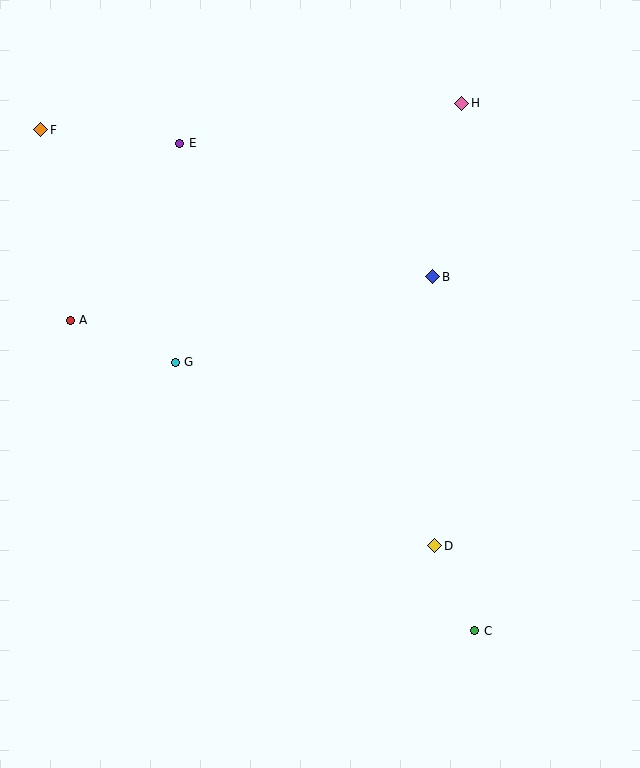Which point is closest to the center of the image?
Point G at (175, 362) is closest to the center.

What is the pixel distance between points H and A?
The distance between H and A is 447 pixels.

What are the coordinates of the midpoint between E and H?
The midpoint between E and H is at (321, 123).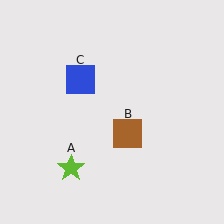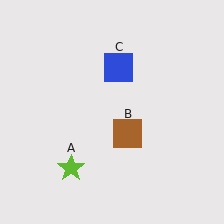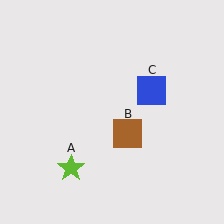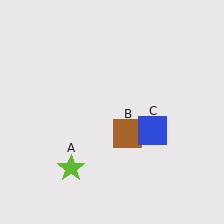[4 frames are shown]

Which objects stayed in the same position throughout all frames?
Lime star (object A) and brown square (object B) remained stationary.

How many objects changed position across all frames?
1 object changed position: blue square (object C).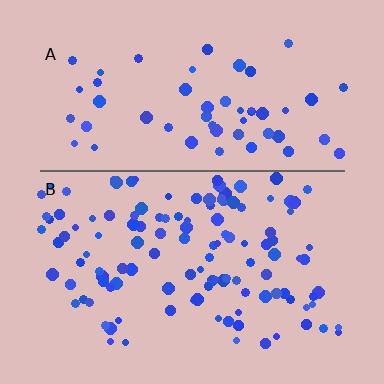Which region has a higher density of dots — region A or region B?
B (the bottom).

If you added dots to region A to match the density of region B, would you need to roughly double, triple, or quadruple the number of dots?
Approximately double.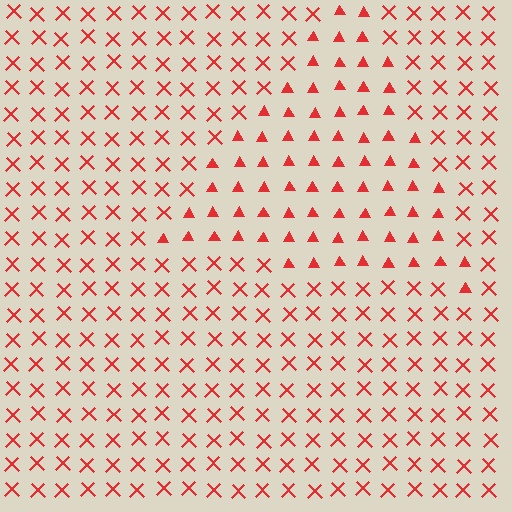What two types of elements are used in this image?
The image uses triangles inside the triangle region and X marks outside it.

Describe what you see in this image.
The image is filled with small red elements arranged in a uniform grid. A triangle-shaped region contains triangles, while the surrounding area contains X marks. The boundary is defined purely by the change in element shape.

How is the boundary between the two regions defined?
The boundary is defined by a change in element shape: triangles inside vs. X marks outside. All elements share the same color and spacing.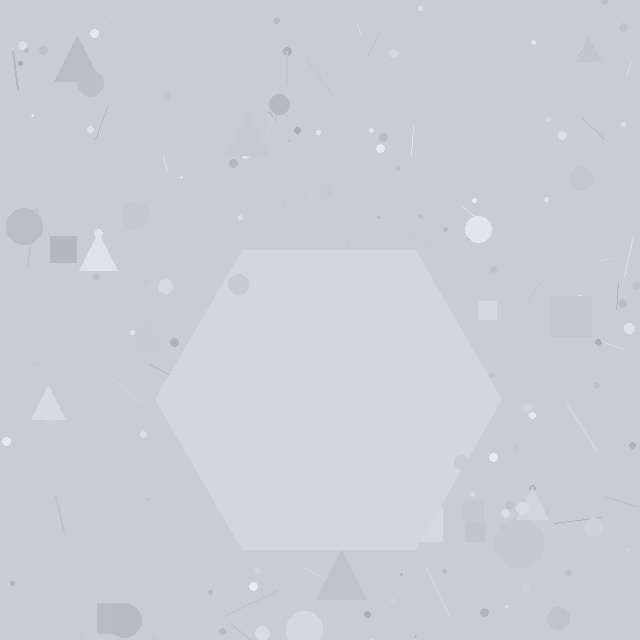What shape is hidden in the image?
A hexagon is hidden in the image.